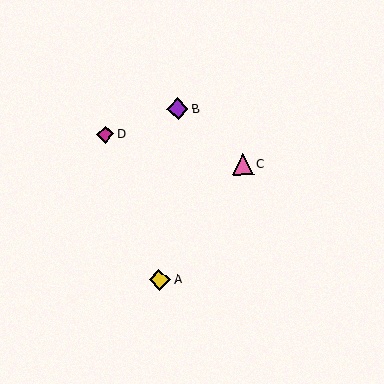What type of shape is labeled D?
Shape D is a magenta diamond.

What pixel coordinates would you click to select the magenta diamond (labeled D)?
Click at (105, 135) to select the magenta diamond D.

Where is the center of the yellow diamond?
The center of the yellow diamond is at (160, 280).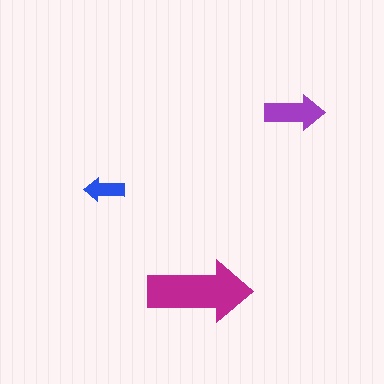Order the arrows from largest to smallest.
the magenta one, the purple one, the blue one.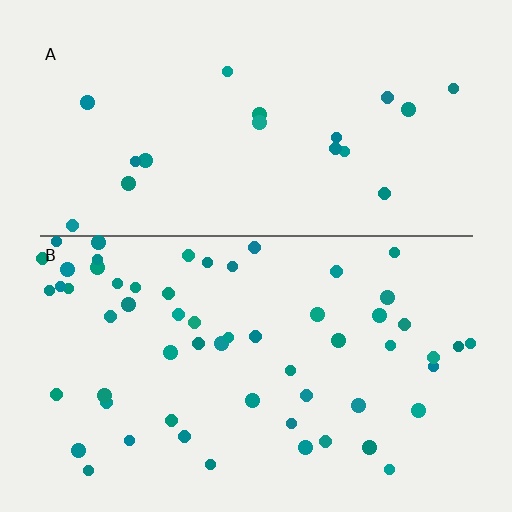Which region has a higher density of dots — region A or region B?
B (the bottom).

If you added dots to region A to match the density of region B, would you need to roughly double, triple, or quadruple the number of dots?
Approximately triple.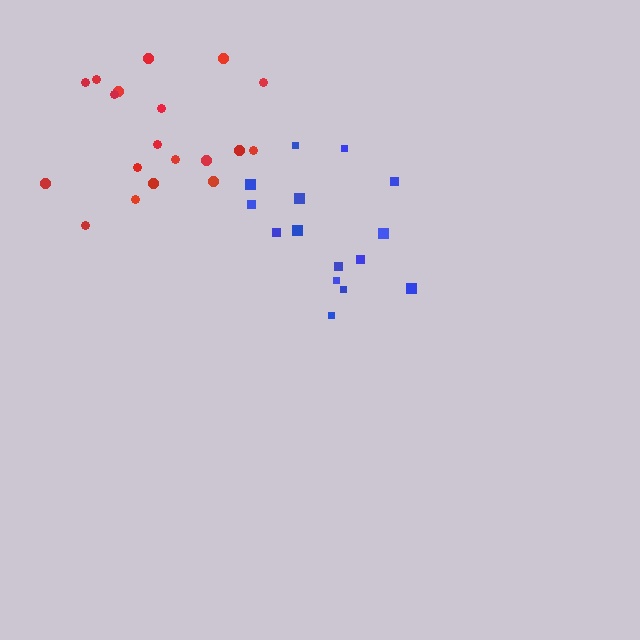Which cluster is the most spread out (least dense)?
Blue.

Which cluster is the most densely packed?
Red.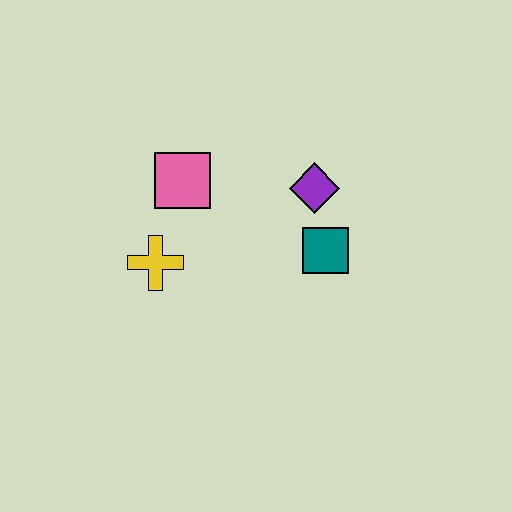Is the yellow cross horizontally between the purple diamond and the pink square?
No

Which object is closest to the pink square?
The yellow cross is closest to the pink square.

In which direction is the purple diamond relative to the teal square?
The purple diamond is above the teal square.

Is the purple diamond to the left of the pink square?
No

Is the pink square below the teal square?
No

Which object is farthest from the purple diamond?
The yellow cross is farthest from the purple diamond.